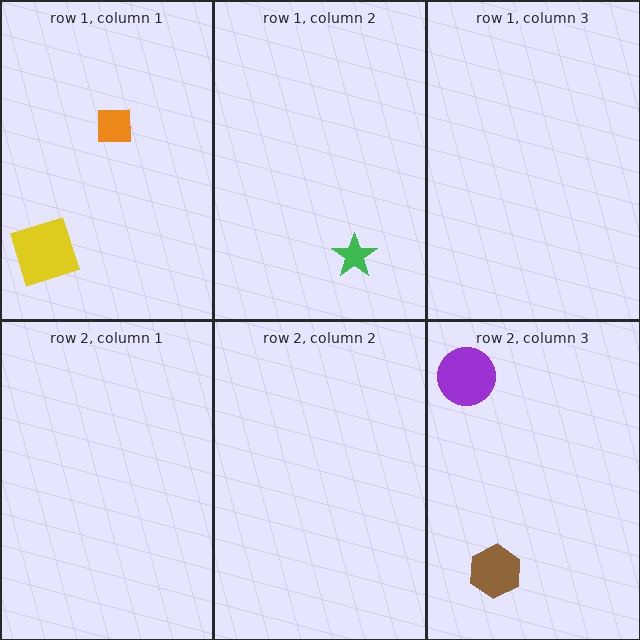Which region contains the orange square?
The row 1, column 1 region.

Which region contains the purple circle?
The row 2, column 3 region.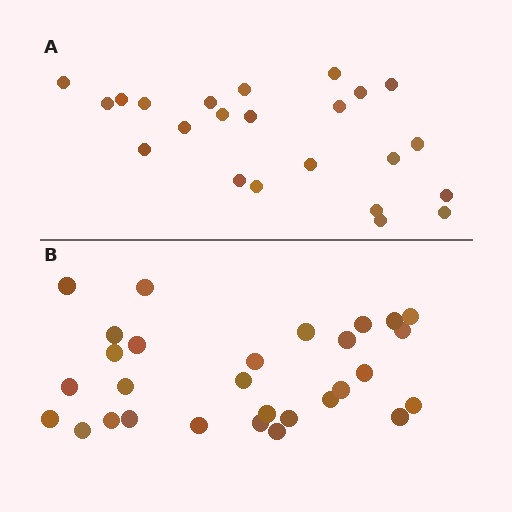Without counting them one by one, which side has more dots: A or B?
Region B (the bottom region) has more dots.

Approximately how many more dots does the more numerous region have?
Region B has about 6 more dots than region A.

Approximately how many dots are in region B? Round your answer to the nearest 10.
About 30 dots. (The exact count is 29, which rounds to 30.)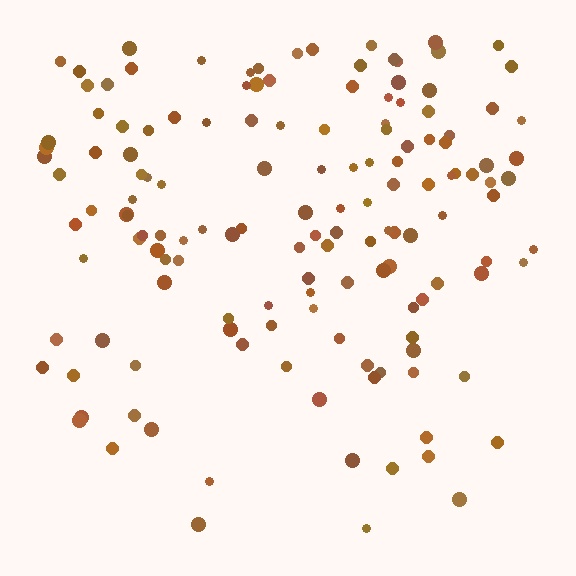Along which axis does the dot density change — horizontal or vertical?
Vertical.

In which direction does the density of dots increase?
From bottom to top, with the top side densest.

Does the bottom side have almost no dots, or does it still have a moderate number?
Still a moderate number, just noticeably fewer than the top.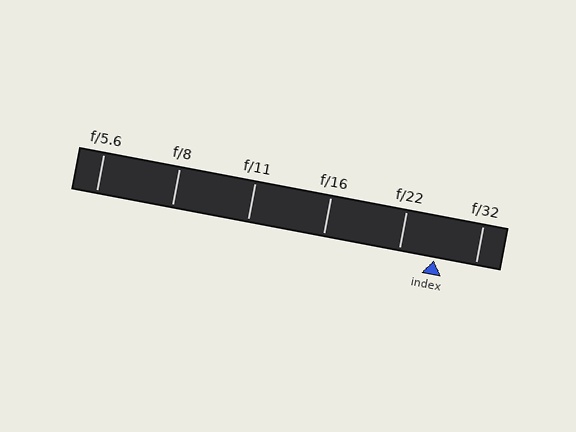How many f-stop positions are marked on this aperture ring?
There are 6 f-stop positions marked.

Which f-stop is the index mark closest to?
The index mark is closest to f/22.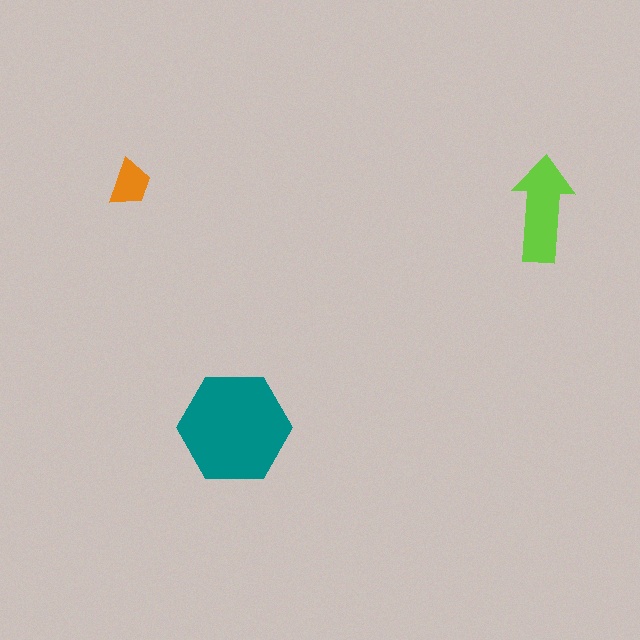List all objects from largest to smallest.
The teal hexagon, the lime arrow, the orange trapezoid.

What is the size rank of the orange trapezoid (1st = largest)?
3rd.